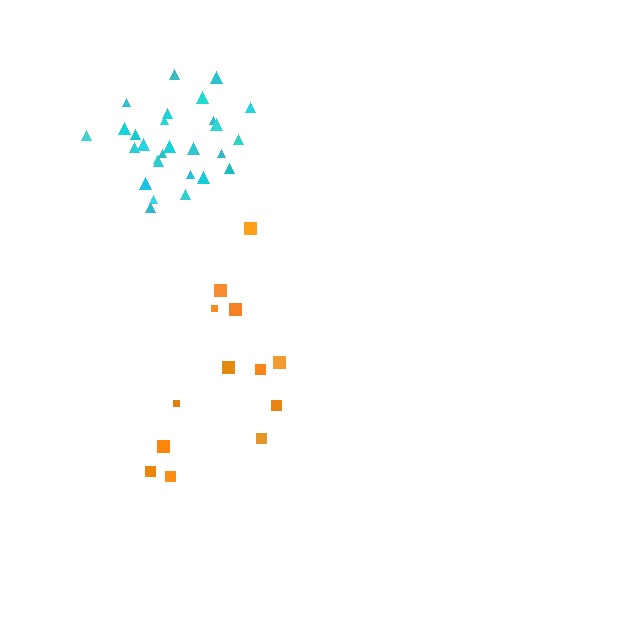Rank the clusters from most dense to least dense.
cyan, orange.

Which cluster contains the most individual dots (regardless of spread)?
Cyan (29).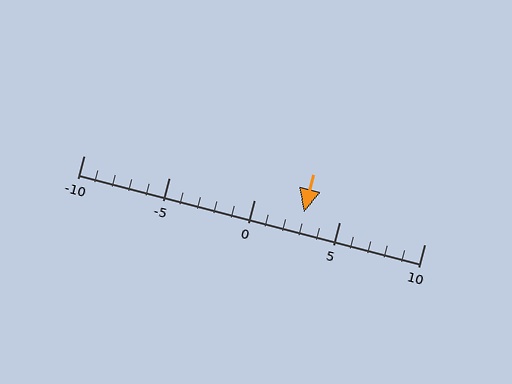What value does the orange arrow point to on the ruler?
The orange arrow points to approximately 3.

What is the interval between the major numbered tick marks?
The major tick marks are spaced 5 units apart.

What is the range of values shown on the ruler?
The ruler shows values from -10 to 10.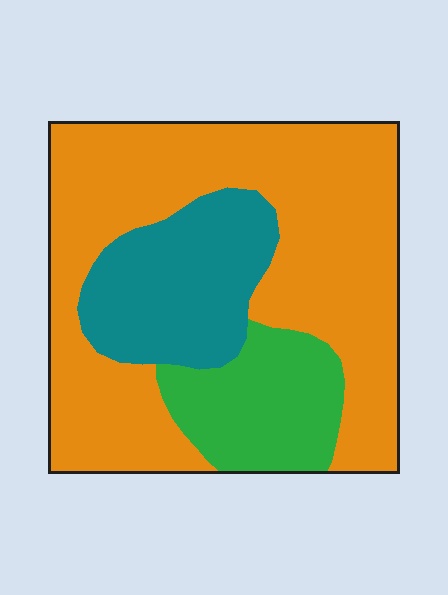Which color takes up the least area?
Green, at roughly 15%.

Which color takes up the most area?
Orange, at roughly 60%.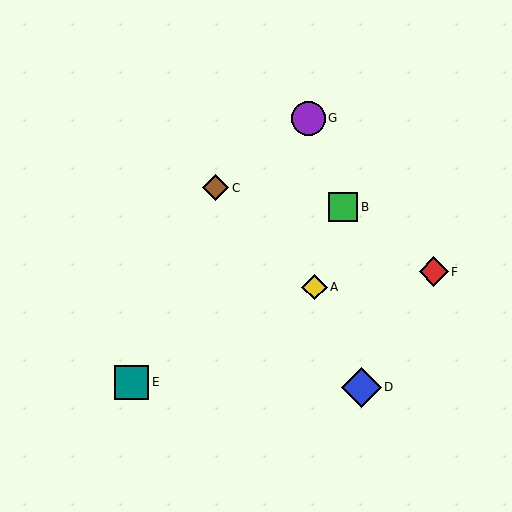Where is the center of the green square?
The center of the green square is at (343, 207).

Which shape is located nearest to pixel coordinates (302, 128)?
The purple circle (labeled G) at (308, 118) is nearest to that location.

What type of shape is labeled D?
Shape D is a blue diamond.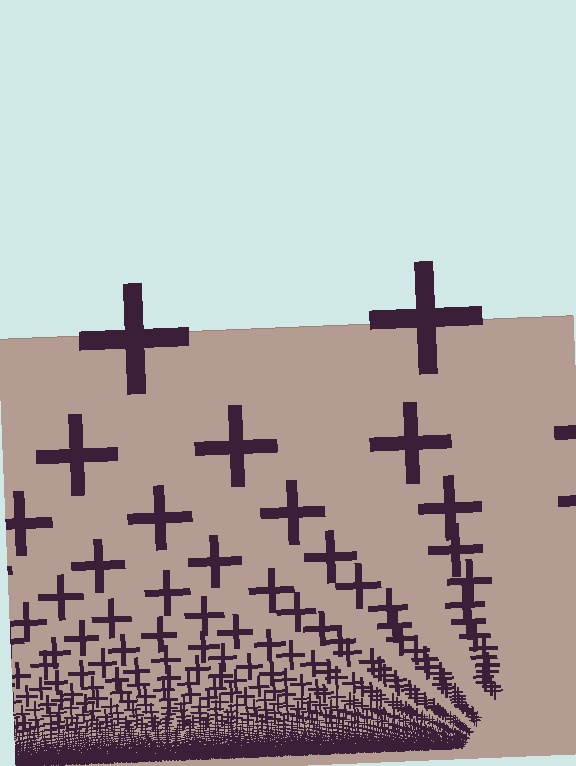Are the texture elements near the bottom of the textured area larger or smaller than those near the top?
Smaller. The gradient is inverted — elements near the bottom are smaller and denser.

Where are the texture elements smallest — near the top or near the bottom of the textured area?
Near the bottom.